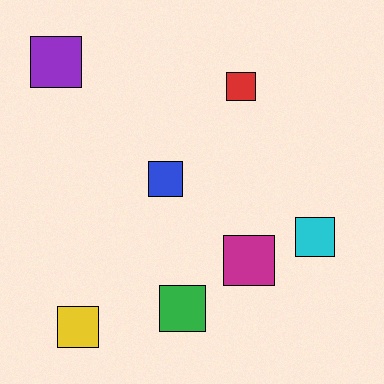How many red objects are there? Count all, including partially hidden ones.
There is 1 red object.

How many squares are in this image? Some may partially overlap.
There are 7 squares.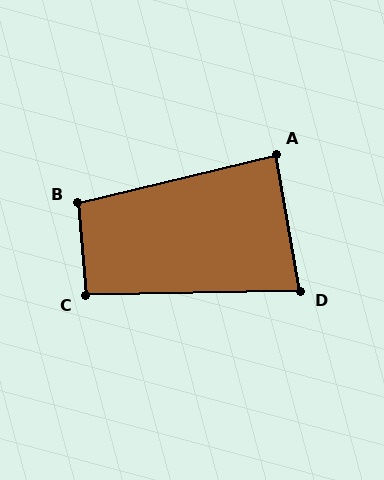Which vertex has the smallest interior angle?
D, at approximately 81 degrees.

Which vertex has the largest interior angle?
B, at approximately 99 degrees.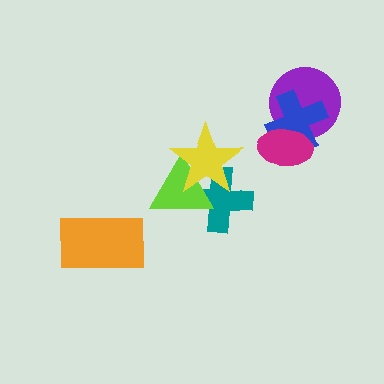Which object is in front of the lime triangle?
The yellow star is in front of the lime triangle.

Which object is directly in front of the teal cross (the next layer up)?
The lime triangle is directly in front of the teal cross.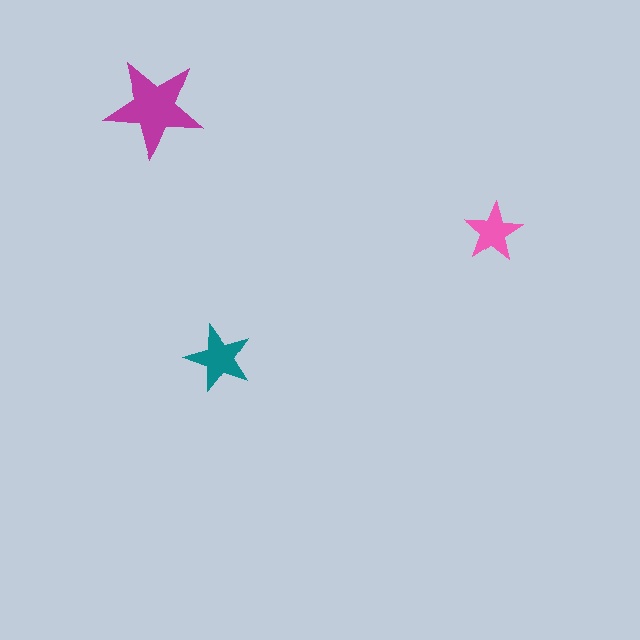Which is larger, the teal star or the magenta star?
The magenta one.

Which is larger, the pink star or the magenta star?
The magenta one.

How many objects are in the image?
There are 3 objects in the image.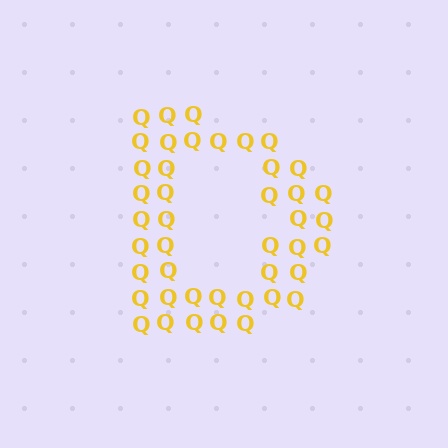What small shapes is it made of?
It is made of small letter Q's.